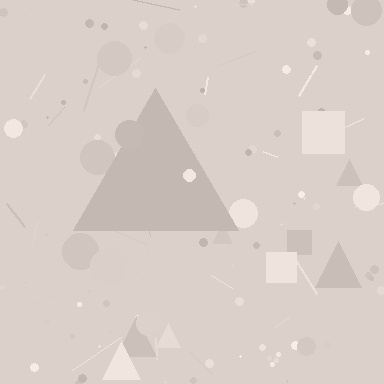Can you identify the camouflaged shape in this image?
The camouflaged shape is a triangle.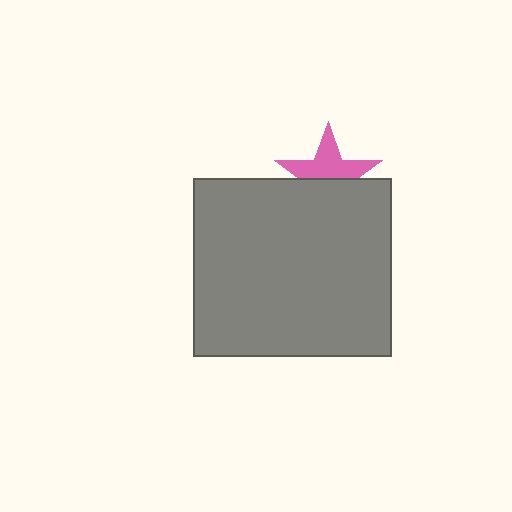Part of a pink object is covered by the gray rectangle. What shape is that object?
It is a star.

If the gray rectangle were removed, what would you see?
You would see the complete pink star.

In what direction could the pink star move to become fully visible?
The pink star could move up. That would shift it out from behind the gray rectangle entirely.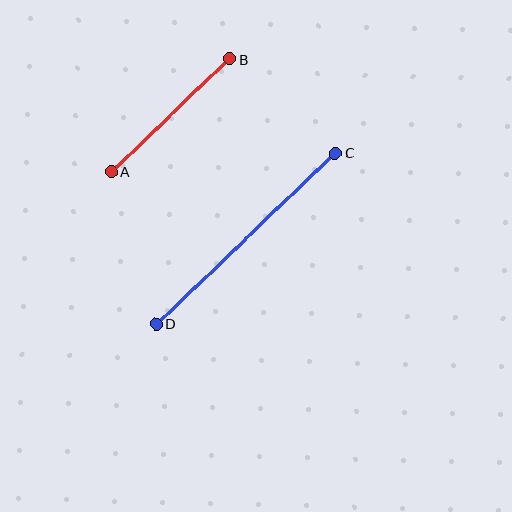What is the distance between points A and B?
The distance is approximately 163 pixels.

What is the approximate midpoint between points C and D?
The midpoint is at approximately (246, 238) pixels.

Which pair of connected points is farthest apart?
Points C and D are farthest apart.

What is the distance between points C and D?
The distance is approximately 247 pixels.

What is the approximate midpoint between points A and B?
The midpoint is at approximately (170, 115) pixels.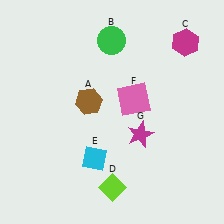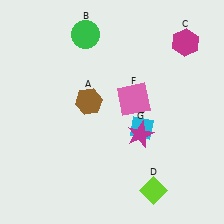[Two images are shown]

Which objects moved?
The objects that moved are: the green circle (B), the lime diamond (D), the cyan diamond (E).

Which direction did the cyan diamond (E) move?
The cyan diamond (E) moved right.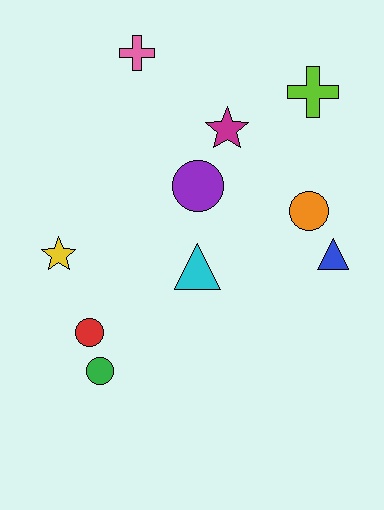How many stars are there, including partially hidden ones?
There are 2 stars.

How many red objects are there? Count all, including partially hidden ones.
There is 1 red object.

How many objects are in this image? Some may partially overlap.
There are 10 objects.